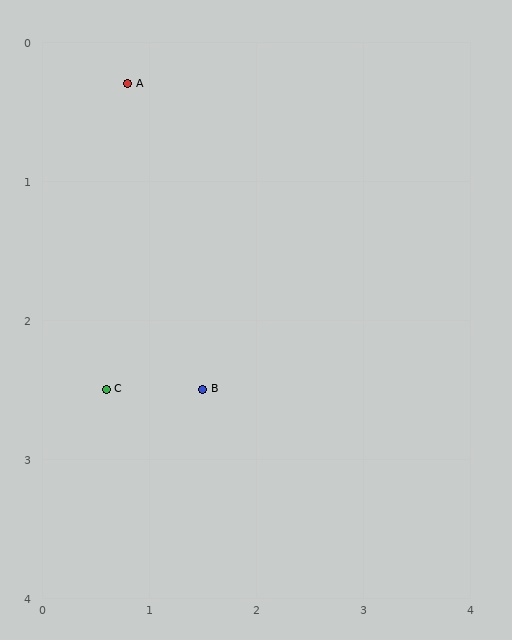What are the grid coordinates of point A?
Point A is at approximately (0.8, 0.3).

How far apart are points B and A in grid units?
Points B and A are about 2.3 grid units apart.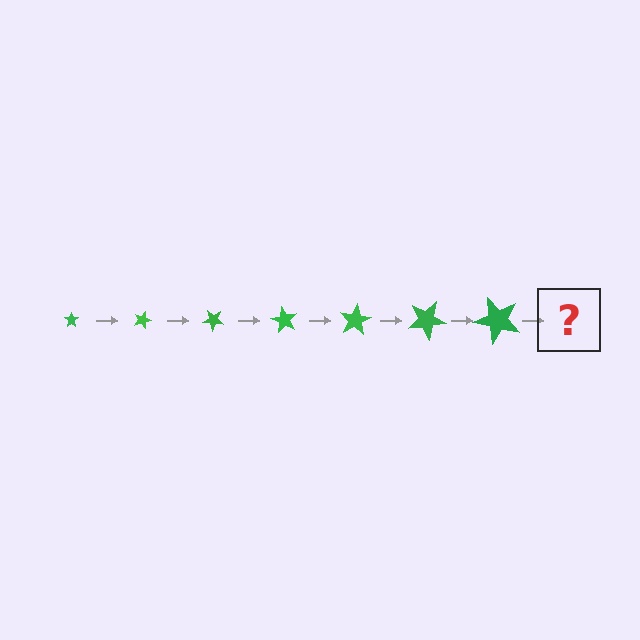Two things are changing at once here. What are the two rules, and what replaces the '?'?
The two rules are that the star grows larger each step and it rotates 20 degrees each step. The '?' should be a star, larger than the previous one and rotated 140 degrees from the start.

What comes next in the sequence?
The next element should be a star, larger than the previous one and rotated 140 degrees from the start.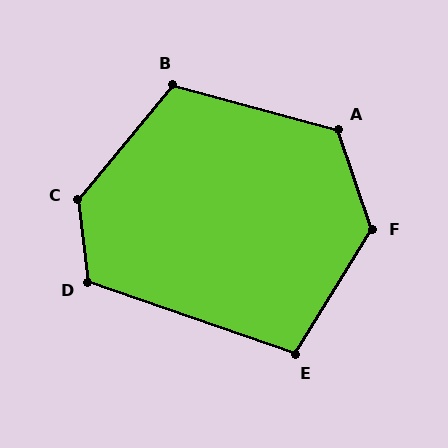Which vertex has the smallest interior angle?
E, at approximately 103 degrees.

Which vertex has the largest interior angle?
C, at approximately 134 degrees.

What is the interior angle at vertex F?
Approximately 130 degrees (obtuse).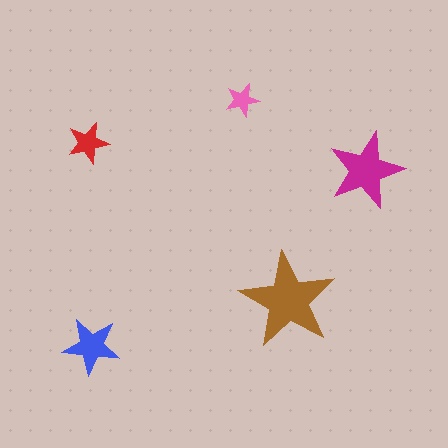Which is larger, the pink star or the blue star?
The blue one.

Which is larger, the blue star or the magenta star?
The magenta one.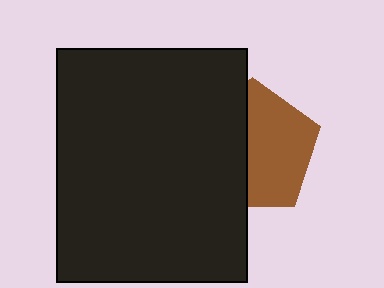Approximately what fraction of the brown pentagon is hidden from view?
Roughly 45% of the brown pentagon is hidden behind the black rectangle.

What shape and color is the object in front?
The object in front is a black rectangle.